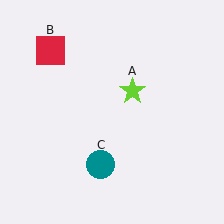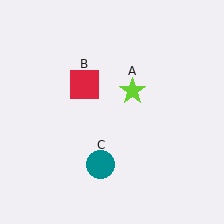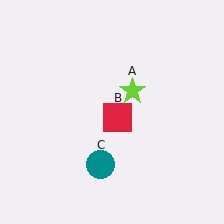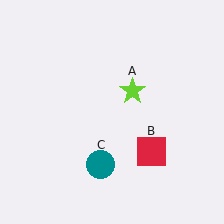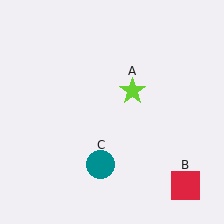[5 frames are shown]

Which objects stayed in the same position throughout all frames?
Lime star (object A) and teal circle (object C) remained stationary.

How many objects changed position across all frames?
1 object changed position: red square (object B).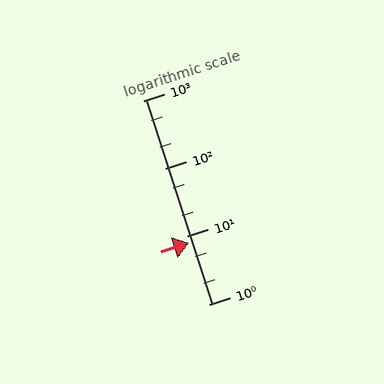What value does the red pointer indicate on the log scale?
The pointer indicates approximately 7.9.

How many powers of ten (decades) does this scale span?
The scale spans 3 decades, from 1 to 1000.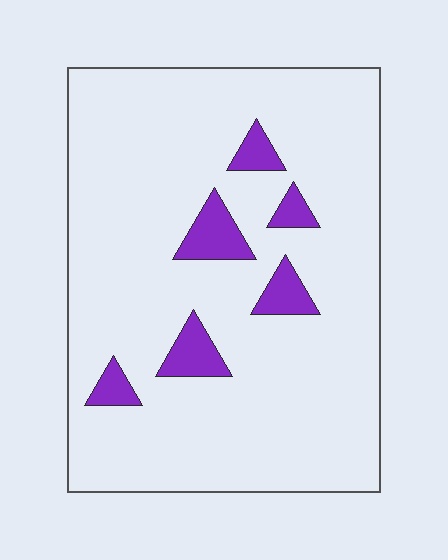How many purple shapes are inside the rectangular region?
6.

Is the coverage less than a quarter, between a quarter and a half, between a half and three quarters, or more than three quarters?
Less than a quarter.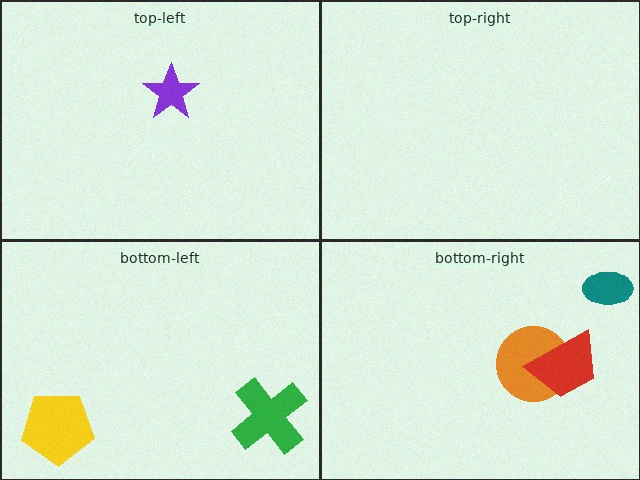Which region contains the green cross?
The bottom-left region.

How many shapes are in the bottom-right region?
3.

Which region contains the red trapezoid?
The bottom-right region.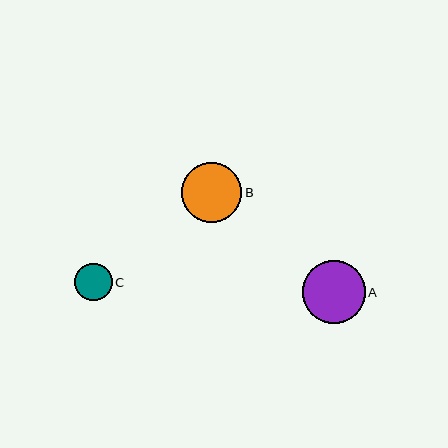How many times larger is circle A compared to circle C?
Circle A is approximately 1.7 times the size of circle C.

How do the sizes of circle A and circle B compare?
Circle A and circle B are approximately the same size.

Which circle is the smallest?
Circle C is the smallest with a size of approximately 37 pixels.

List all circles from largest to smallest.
From largest to smallest: A, B, C.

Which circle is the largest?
Circle A is the largest with a size of approximately 62 pixels.